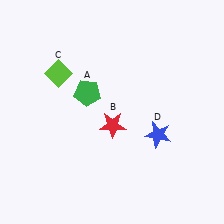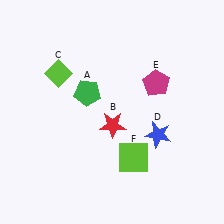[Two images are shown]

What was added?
A magenta pentagon (E), a lime square (F) were added in Image 2.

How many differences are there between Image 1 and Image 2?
There are 2 differences between the two images.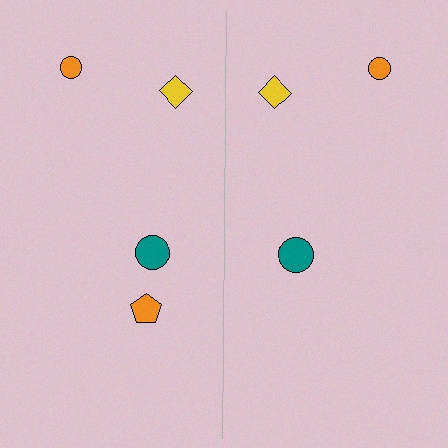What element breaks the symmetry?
A orange pentagon is missing from the right side.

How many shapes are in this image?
There are 7 shapes in this image.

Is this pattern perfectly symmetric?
No, the pattern is not perfectly symmetric. A orange pentagon is missing from the right side.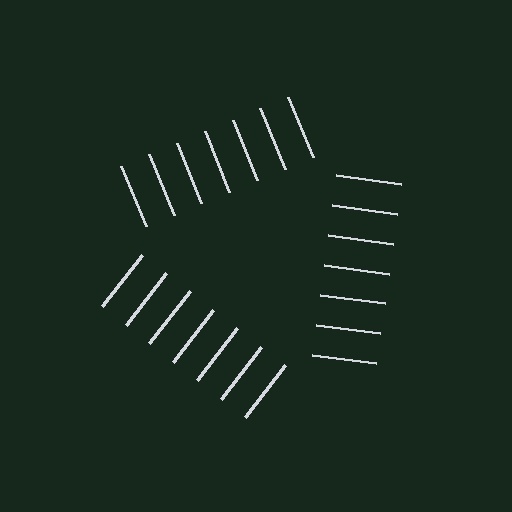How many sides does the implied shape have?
3 sides — the line-ends trace a triangle.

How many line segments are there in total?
21 — 7 along each of the 3 edges.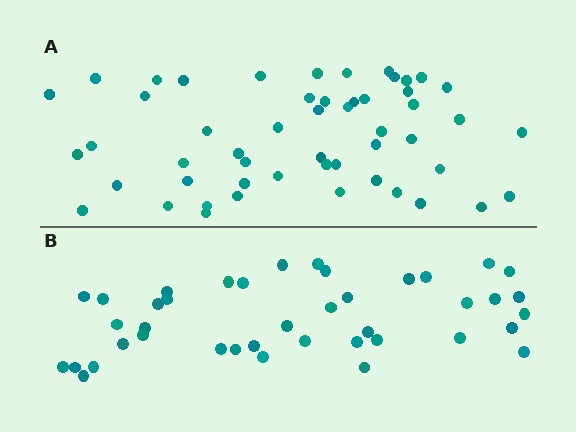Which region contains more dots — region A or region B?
Region A (the top region) has more dots.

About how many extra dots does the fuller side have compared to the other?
Region A has roughly 12 or so more dots than region B.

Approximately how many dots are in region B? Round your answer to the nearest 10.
About 40 dots. (The exact count is 41, which rounds to 40.)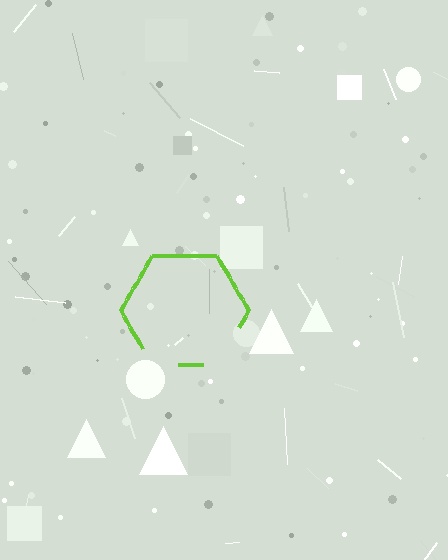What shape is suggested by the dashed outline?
The dashed outline suggests a hexagon.